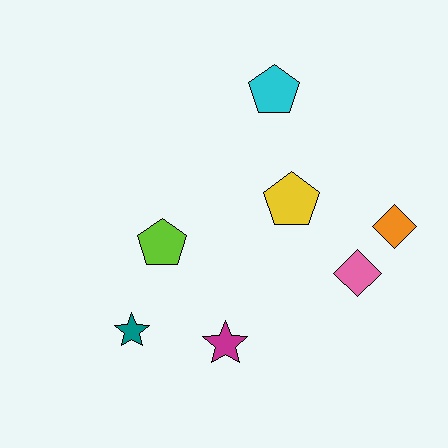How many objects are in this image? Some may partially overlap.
There are 7 objects.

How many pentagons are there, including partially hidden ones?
There are 3 pentagons.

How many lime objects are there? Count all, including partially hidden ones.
There is 1 lime object.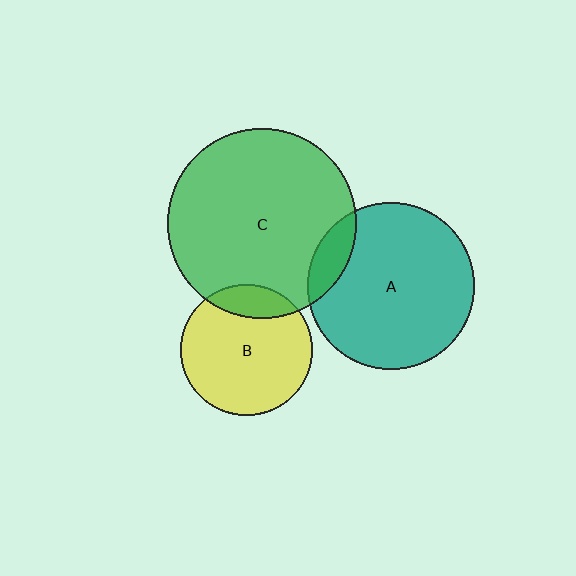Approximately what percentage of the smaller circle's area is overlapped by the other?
Approximately 15%.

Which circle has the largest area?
Circle C (green).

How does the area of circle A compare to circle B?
Approximately 1.6 times.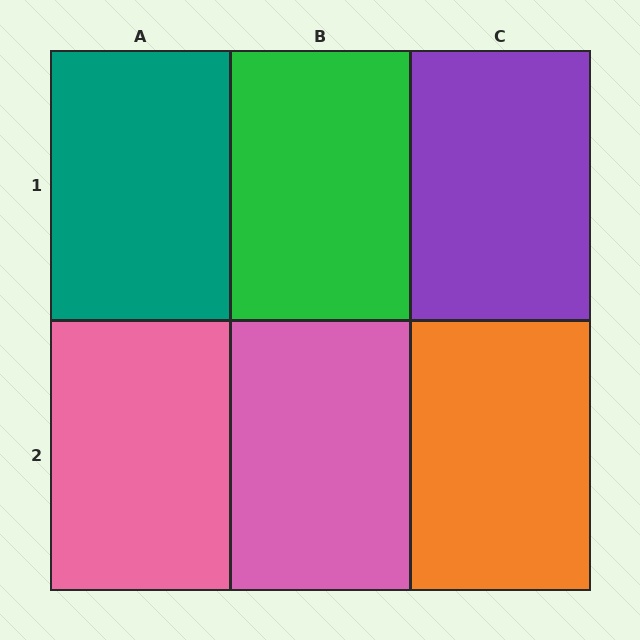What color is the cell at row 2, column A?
Pink.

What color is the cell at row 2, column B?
Pink.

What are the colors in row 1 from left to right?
Teal, green, purple.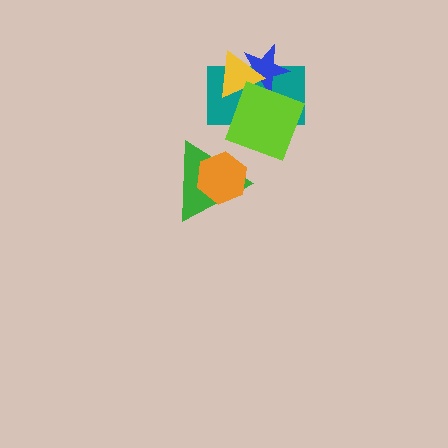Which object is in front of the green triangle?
The orange hexagon is in front of the green triangle.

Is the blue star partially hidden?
Yes, it is partially covered by another shape.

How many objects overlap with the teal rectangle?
3 objects overlap with the teal rectangle.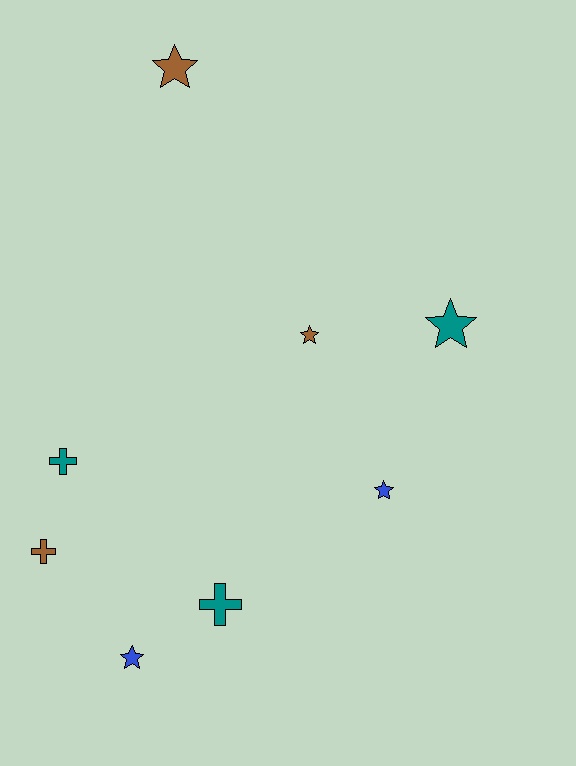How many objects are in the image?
There are 8 objects.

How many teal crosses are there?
There are 2 teal crosses.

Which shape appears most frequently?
Star, with 5 objects.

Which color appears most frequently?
Brown, with 3 objects.